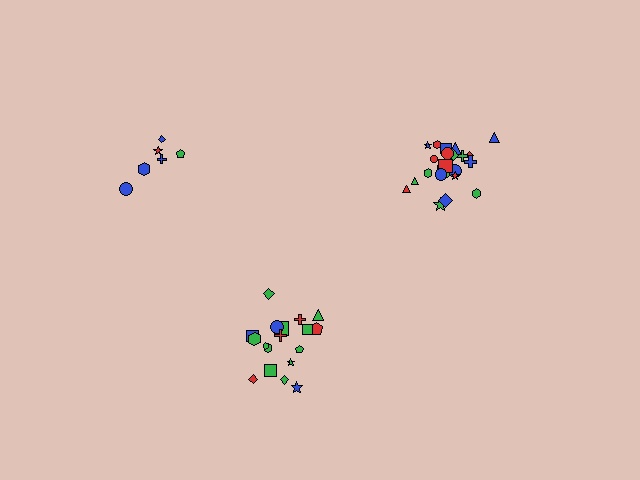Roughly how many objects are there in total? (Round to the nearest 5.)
Roughly 50 objects in total.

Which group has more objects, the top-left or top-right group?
The top-right group.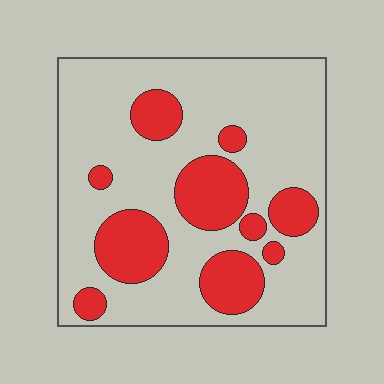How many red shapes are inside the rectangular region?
10.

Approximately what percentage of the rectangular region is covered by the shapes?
Approximately 25%.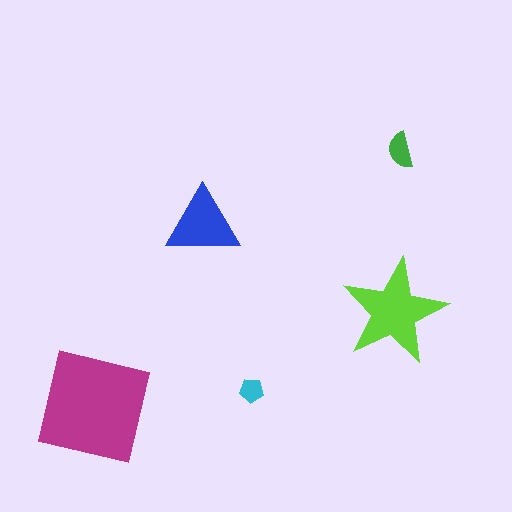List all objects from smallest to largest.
The cyan pentagon, the green semicircle, the blue triangle, the lime star, the magenta square.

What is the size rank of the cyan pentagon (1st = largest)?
5th.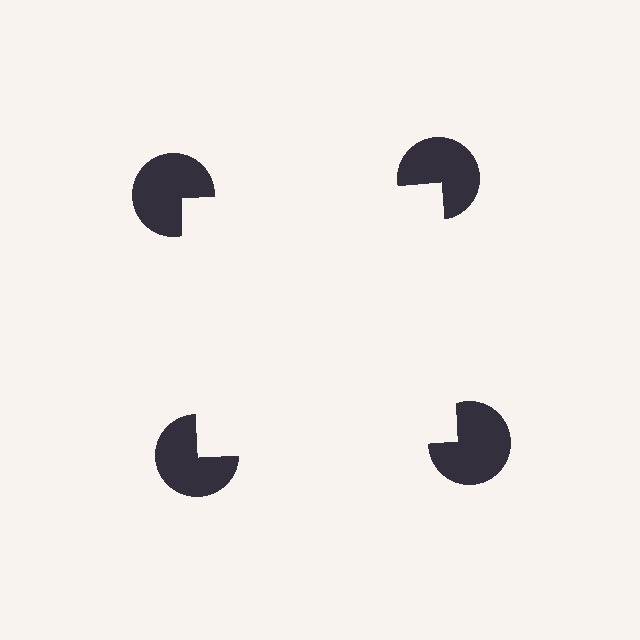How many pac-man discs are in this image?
There are 4 — one at each vertex of the illusory square.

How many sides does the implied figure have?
4 sides.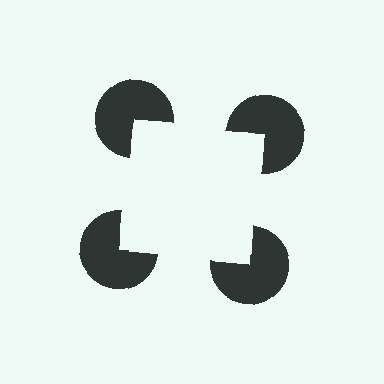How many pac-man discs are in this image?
There are 4 — one at each vertex of the illusory square.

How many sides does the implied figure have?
4 sides.